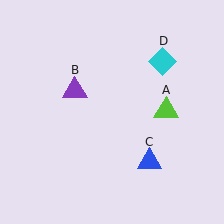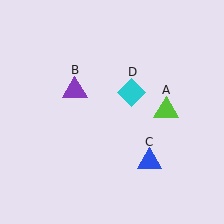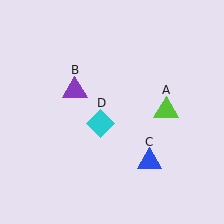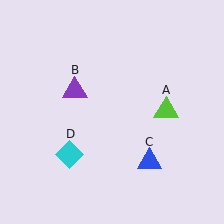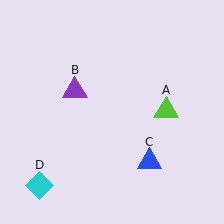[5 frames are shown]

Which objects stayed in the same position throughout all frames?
Lime triangle (object A) and purple triangle (object B) and blue triangle (object C) remained stationary.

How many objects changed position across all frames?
1 object changed position: cyan diamond (object D).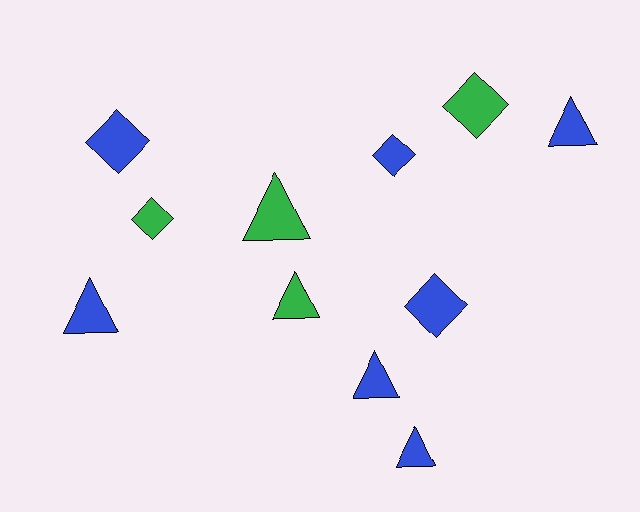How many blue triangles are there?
There are 4 blue triangles.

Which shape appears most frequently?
Triangle, with 6 objects.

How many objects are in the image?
There are 11 objects.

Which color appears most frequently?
Blue, with 7 objects.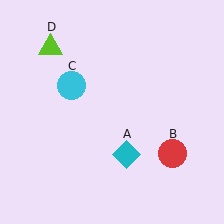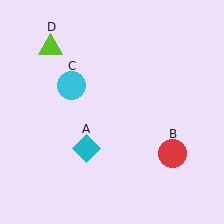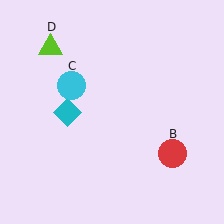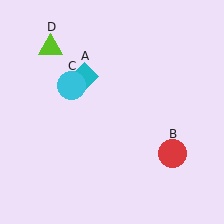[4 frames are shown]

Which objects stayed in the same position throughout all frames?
Red circle (object B) and cyan circle (object C) and lime triangle (object D) remained stationary.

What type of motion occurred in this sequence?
The cyan diamond (object A) rotated clockwise around the center of the scene.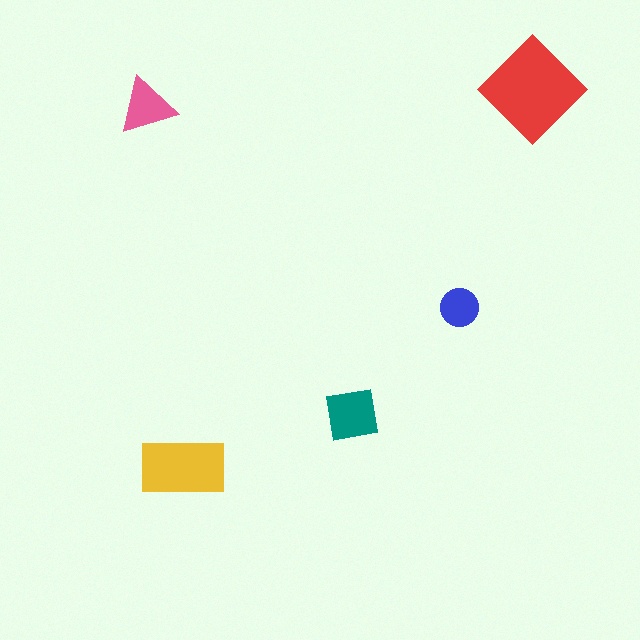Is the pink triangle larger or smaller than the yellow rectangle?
Smaller.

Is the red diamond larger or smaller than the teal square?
Larger.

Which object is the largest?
The red diamond.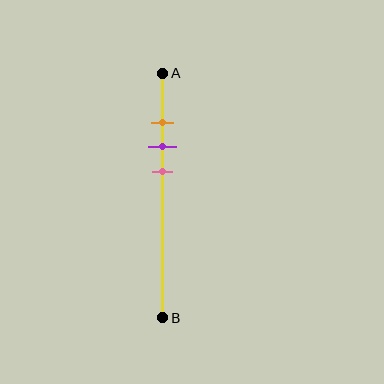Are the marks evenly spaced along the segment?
Yes, the marks are approximately evenly spaced.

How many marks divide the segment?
There are 3 marks dividing the segment.